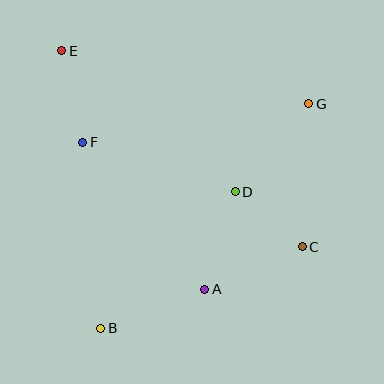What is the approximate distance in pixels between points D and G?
The distance between D and G is approximately 114 pixels.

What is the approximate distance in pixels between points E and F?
The distance between E and F is approximately 94 pixels.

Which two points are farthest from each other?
Points C and E are farthest from each other.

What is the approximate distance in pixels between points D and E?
The distance between D and E is approximately 223 pixels.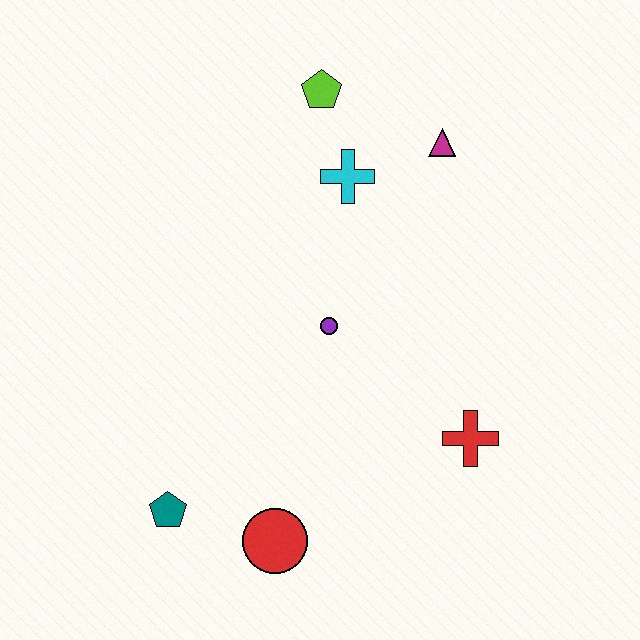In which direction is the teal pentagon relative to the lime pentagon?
The teal pentagon is below the lime pentagon.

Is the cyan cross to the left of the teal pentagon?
No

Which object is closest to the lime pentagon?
The cyan cross is closest to the lime pentagon.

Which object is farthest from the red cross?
The lime pentagon is farthest from the red cross.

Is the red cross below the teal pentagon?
No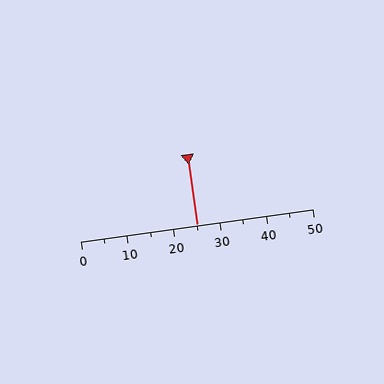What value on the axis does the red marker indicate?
The marker indicates approximately 25.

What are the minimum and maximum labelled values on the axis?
The axis runs from 0 to 50.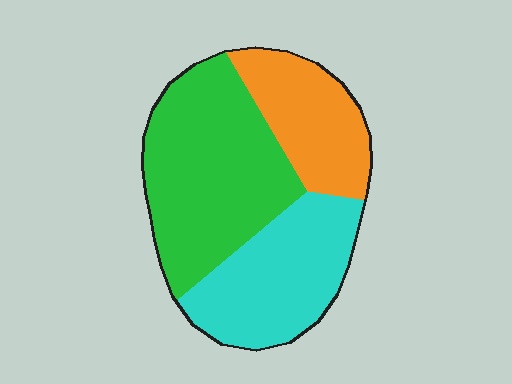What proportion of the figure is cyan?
Cyan takes up between a quarter and a half of the figure.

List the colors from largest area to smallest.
From largest to smallest: green, cyan, orange.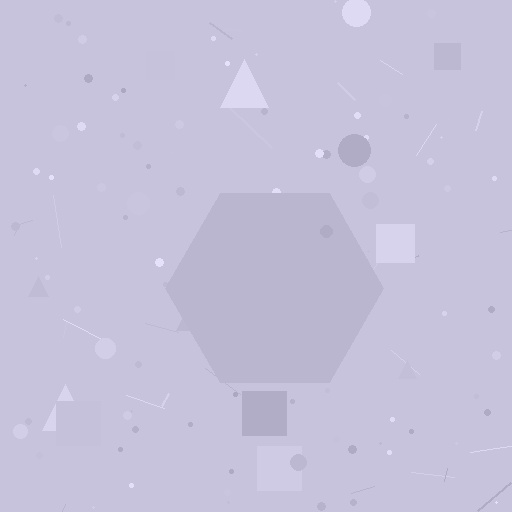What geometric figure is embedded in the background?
A hexagon is embedded in the background.